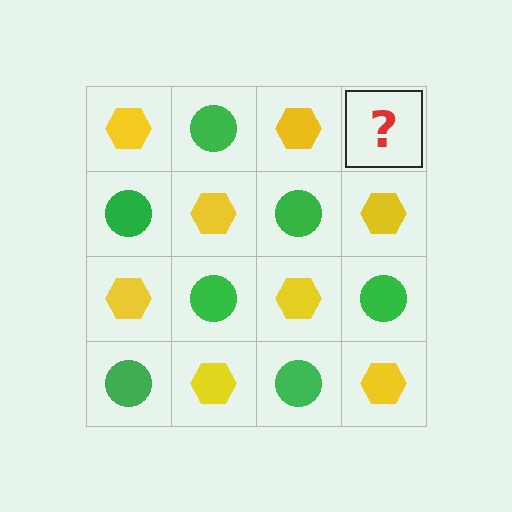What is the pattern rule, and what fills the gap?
The rule is that it alternates yellow hexagon and green circle in a checkerboard pattern. The gap should be filled with a green circle.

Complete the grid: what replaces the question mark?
The question mark should be replaced with a green circle.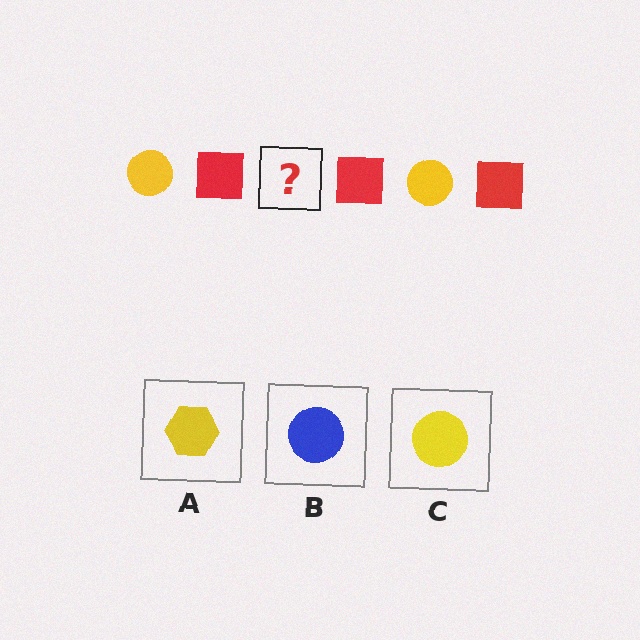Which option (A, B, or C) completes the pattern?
C.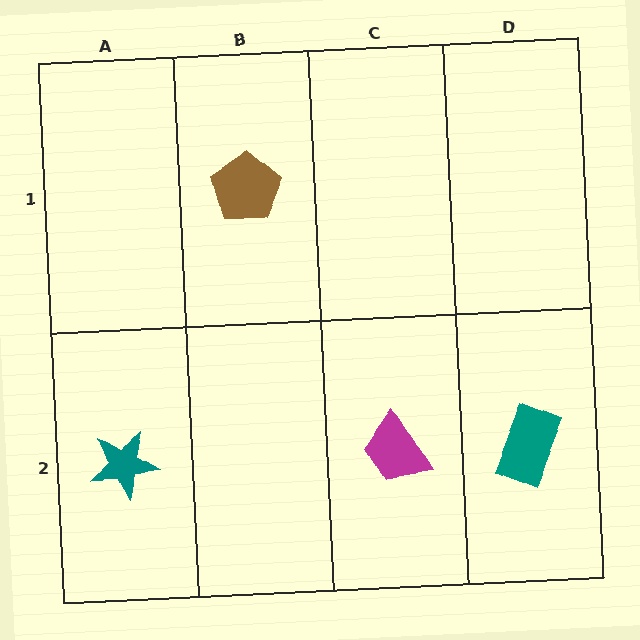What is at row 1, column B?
A brown pentagon.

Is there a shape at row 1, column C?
No, that cell is empty.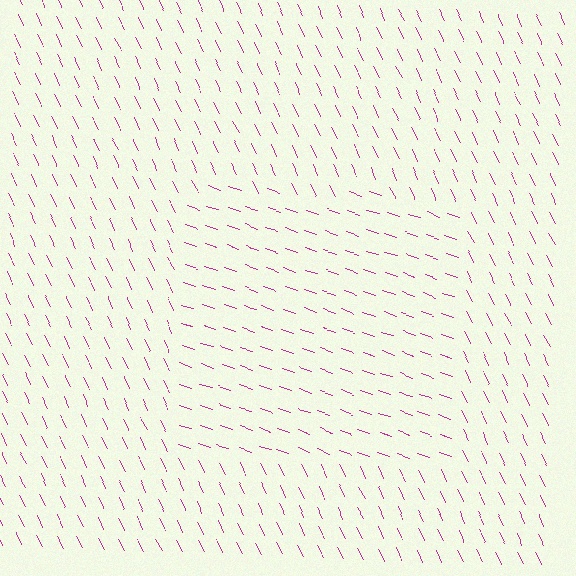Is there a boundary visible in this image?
Yes, there is a texture boundary formed by a change in line orientation.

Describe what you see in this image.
The image is filled with small magenta line segments. A rectangle region in the image has lines oriented differently from the surrounding lines, creating a visible texture boundary.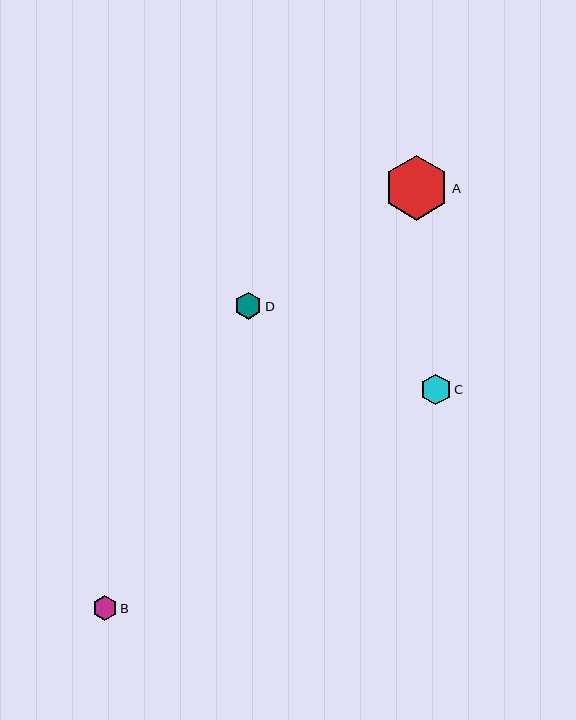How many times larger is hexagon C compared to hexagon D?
Hexagon C is approximately 1.1 times the size of hexagon D.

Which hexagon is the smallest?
Hexagon B is the smallest with a size of approximately 25 pixels.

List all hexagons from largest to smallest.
From largest to smallest: A, C, D, B.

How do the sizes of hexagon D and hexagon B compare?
Hexagon D and hexagon B are approximately the same size.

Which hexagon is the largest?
Hexagon A is the largest with a size of approximately 65 pixels.